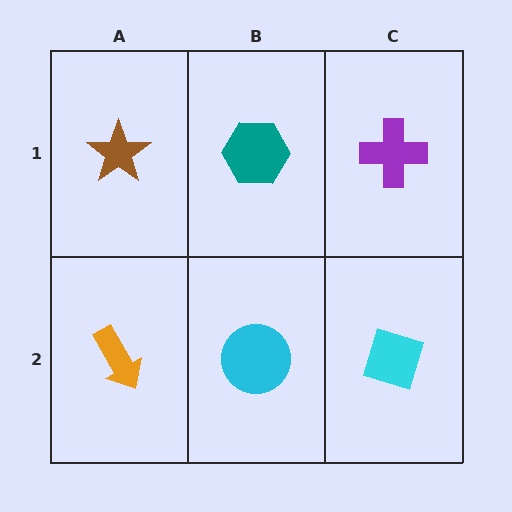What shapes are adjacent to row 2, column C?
A purple cross (row 1, column C), a cyan circle (row 2, column B).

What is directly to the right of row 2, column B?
A cyan diamond.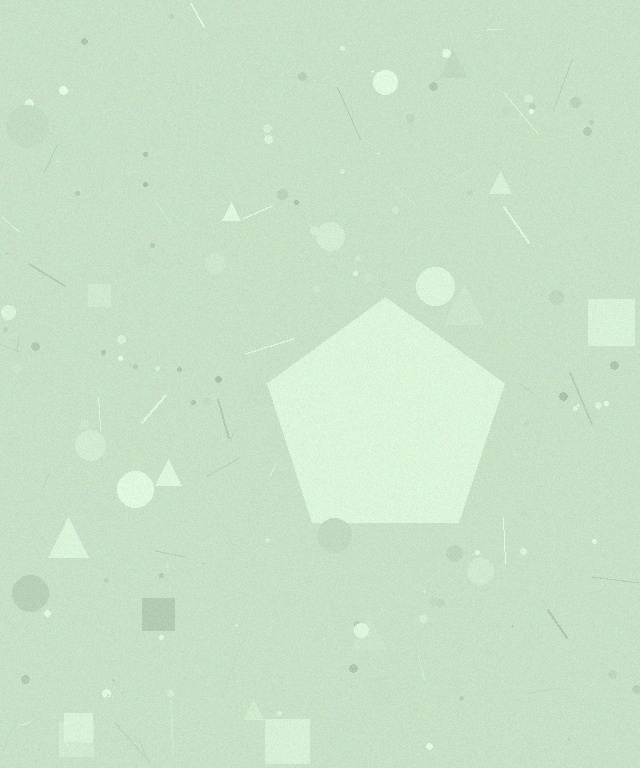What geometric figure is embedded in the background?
A pentagon is embedded in the background.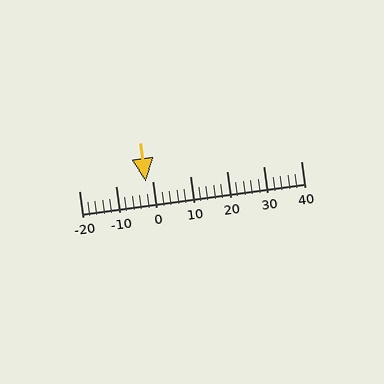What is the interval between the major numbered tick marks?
The major tick marks are spaced 10 units apart.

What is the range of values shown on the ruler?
The ruler shows values from -20 to 40.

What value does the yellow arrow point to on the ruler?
The yellow arrow points to approximately -2.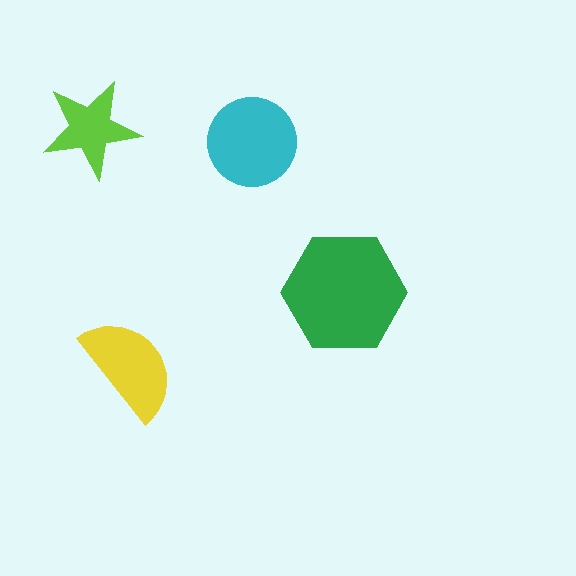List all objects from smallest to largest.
The lime star, the yellow semicircle, the cyan circle, the green hexagon.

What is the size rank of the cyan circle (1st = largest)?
2nd.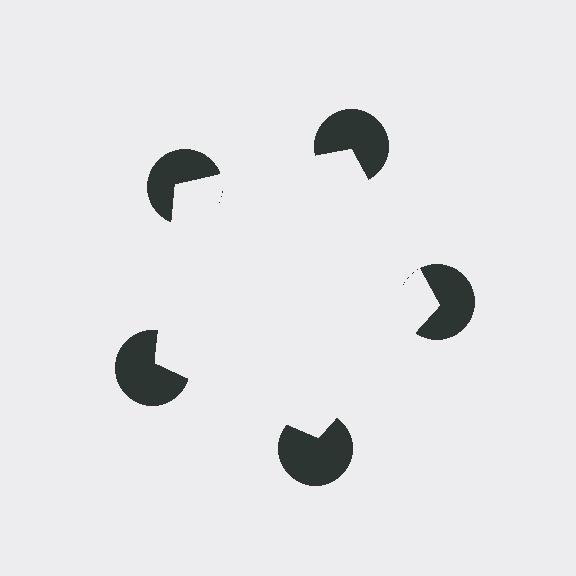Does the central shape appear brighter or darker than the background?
It typically appears slightly brighter than the background, even though no actual brightness change is drawn.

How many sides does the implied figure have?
5 sides.